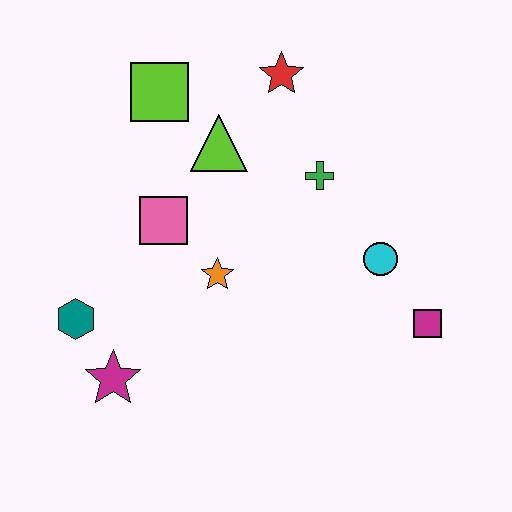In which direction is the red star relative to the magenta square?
The red star is above the magenta square.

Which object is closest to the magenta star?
The teal hexagon is closest to the magenta star.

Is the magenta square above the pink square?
No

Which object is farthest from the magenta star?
The red star is farthest from the magenta star.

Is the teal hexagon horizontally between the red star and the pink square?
No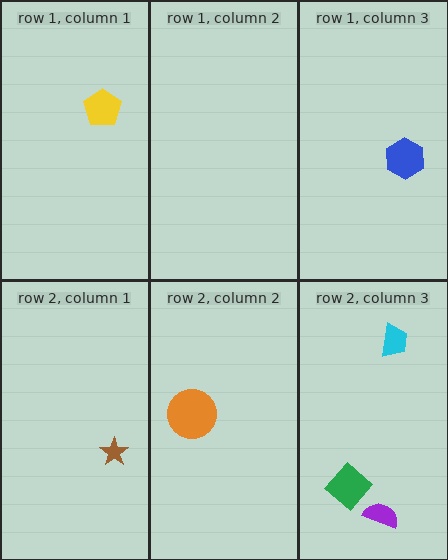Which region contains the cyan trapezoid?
The row 2, column 3 region.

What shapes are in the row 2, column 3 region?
The cyan trapezoid, the purple semicircle, the green diamond.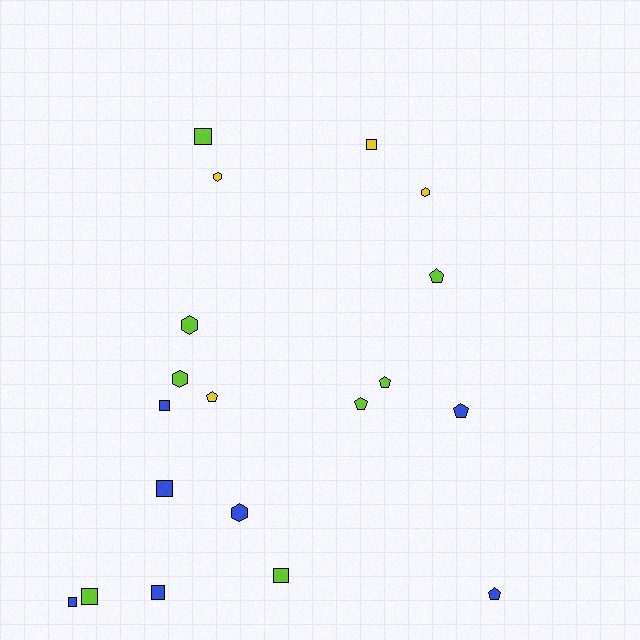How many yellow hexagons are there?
There are 2 yellow hexagons.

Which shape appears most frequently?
Square, with 8 objects.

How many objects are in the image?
There are 19 objects.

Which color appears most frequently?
Lime, with 8 objects.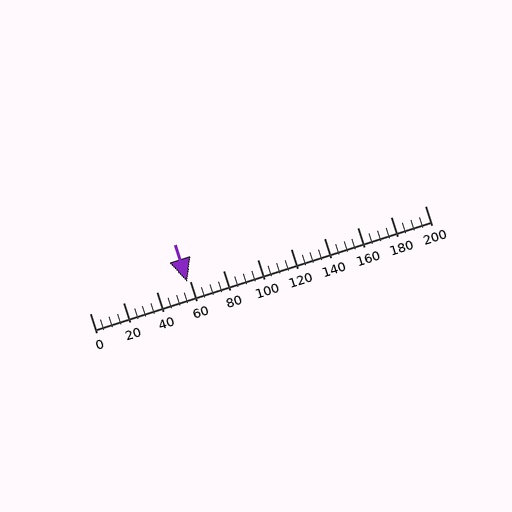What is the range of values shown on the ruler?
The ruler shows values from 0 to 200.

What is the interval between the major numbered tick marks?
The major tick marks are spaced 20 units apart.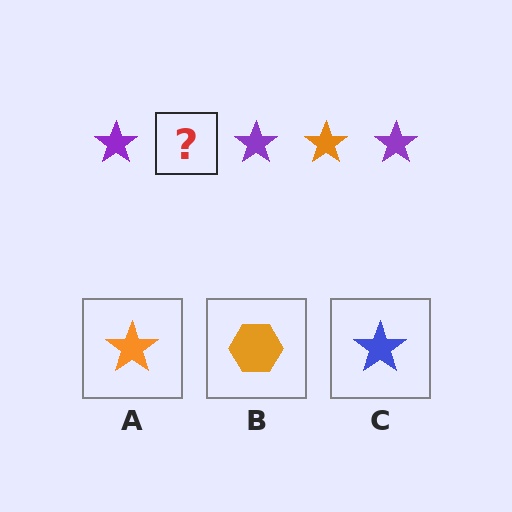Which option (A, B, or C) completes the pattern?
A.